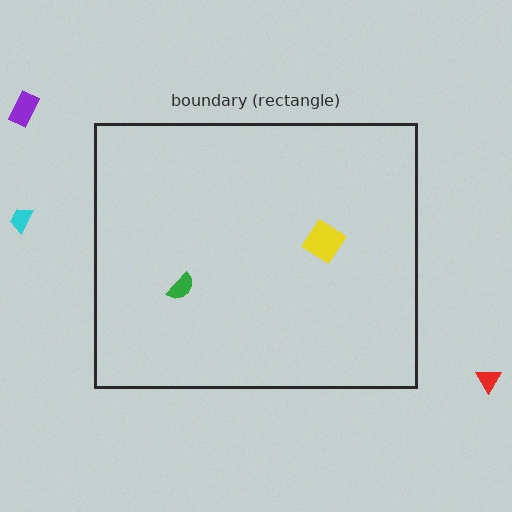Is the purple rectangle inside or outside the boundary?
Outside.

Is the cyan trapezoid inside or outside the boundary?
Outside.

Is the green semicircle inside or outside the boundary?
Inside.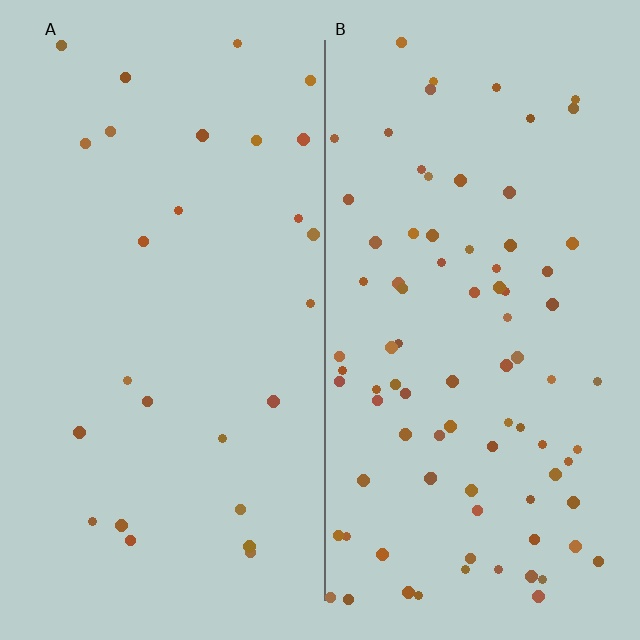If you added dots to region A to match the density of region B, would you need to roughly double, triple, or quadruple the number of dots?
Approximately triple.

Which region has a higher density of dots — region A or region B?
B (the right).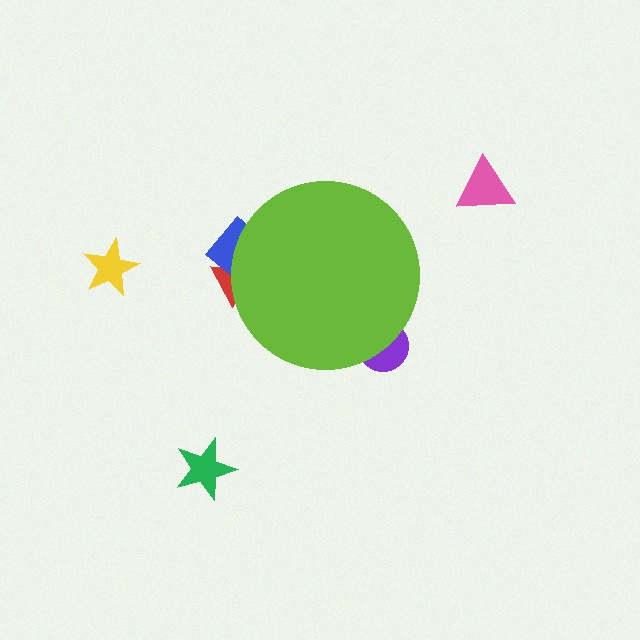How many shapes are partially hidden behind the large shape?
3 shapes are partially hidden.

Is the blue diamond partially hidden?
Yes, the blue diamond is partially hidden behind the lime circle.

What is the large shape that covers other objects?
A lime circle.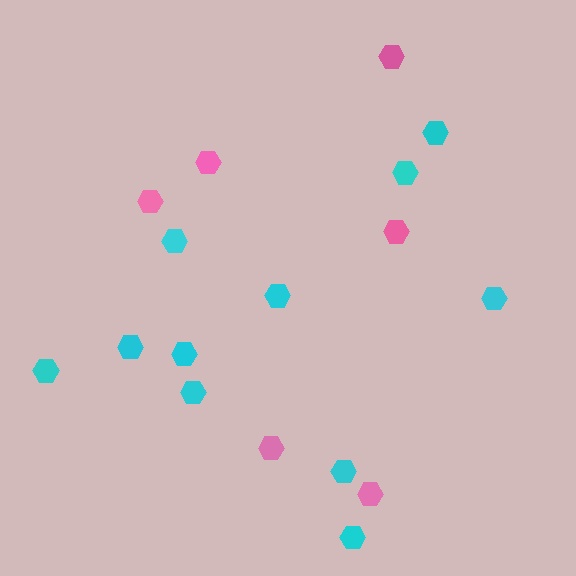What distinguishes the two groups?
There are 2 groups: one group of pink hexagons (6) and one group of cyan hexagons (11).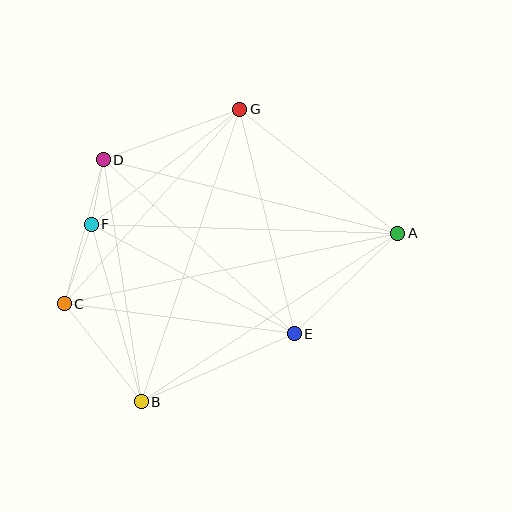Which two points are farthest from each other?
Points A and C are farthest from each other.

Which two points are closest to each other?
Points D and F are closest to each other.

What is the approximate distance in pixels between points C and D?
The distance between C and D is approximately 149 pixels.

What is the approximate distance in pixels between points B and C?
The distance between B and C is approximately 125 pixels.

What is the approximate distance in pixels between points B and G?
The distance between B and G is approximately 309 pixels.